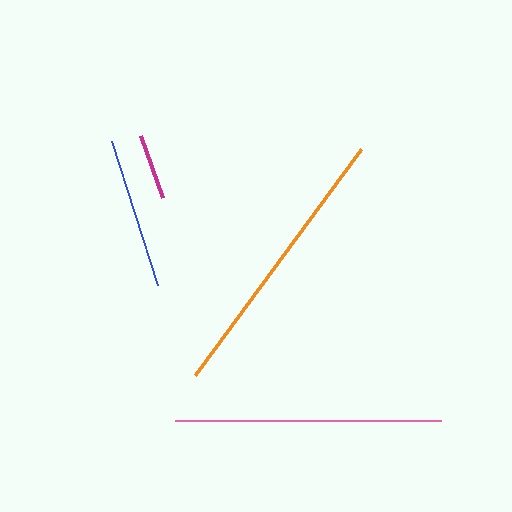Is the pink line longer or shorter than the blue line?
The pink line is longer than the blue line.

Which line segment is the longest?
The orange line is the longest at approximately 279 pixels.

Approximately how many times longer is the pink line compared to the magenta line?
The pink line is approximately 4.0 times the length of the magenta line.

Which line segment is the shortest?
The magenta line is the shortest at approximately 66 pixels.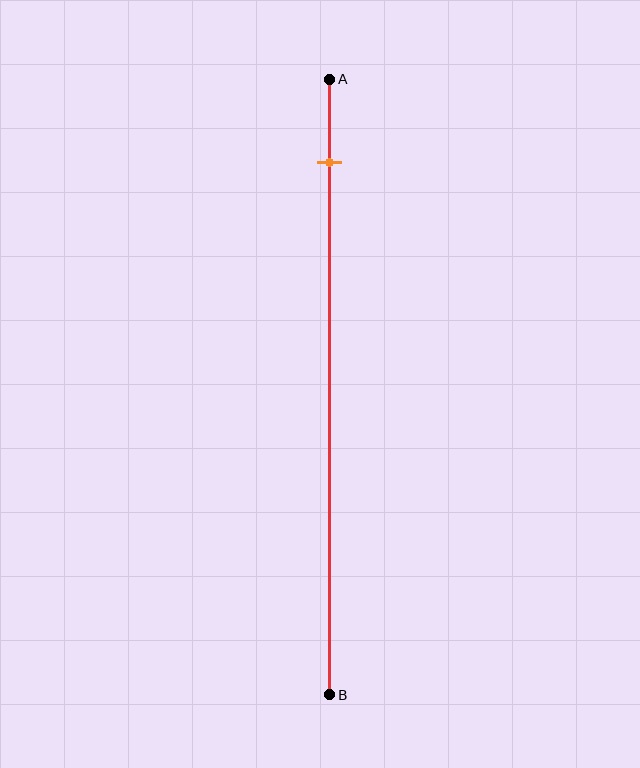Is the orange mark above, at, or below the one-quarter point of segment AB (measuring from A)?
The orange mark is above the one-quarter point of segment AB.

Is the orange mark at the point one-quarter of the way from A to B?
No, the mark is at about 15% from A, not at the 25% one-quarter point.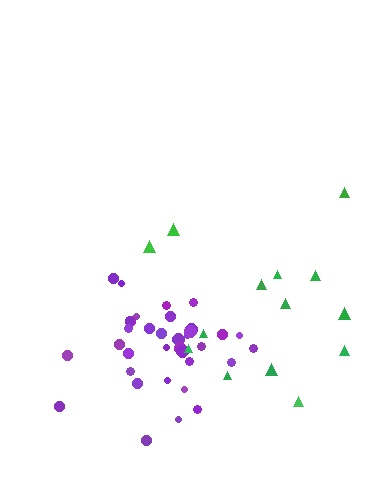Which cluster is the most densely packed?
Purple.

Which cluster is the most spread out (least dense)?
Green.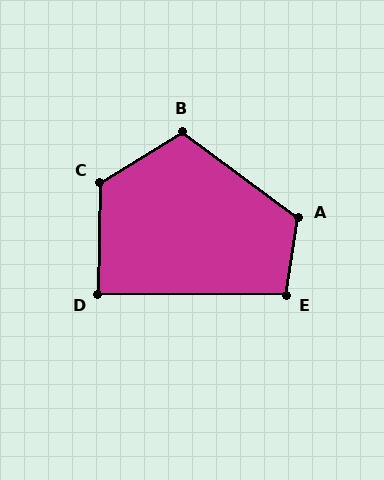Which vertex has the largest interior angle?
C, at approximately 122 degrees.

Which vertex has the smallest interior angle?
D, at approximately 89 degrees.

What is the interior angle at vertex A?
Approximately 117 degrees (obtuse).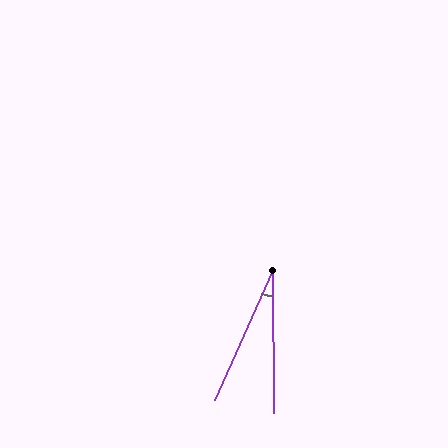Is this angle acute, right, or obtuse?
It is acute.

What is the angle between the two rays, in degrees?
Approximately 24 degrees.